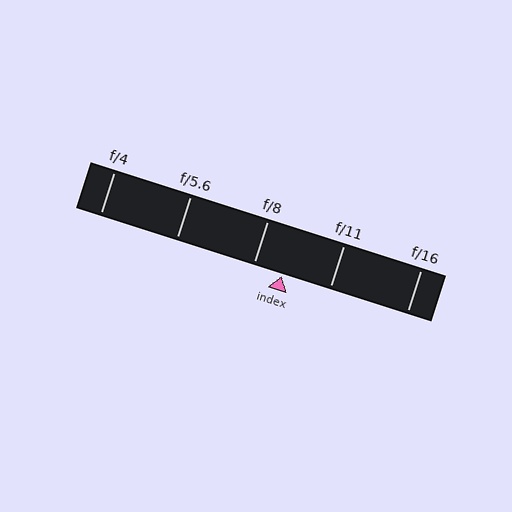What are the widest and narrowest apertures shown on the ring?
The widest aperture shown is f/4 and the narrowest is f/16.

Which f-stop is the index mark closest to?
The index mark is closest to f/8.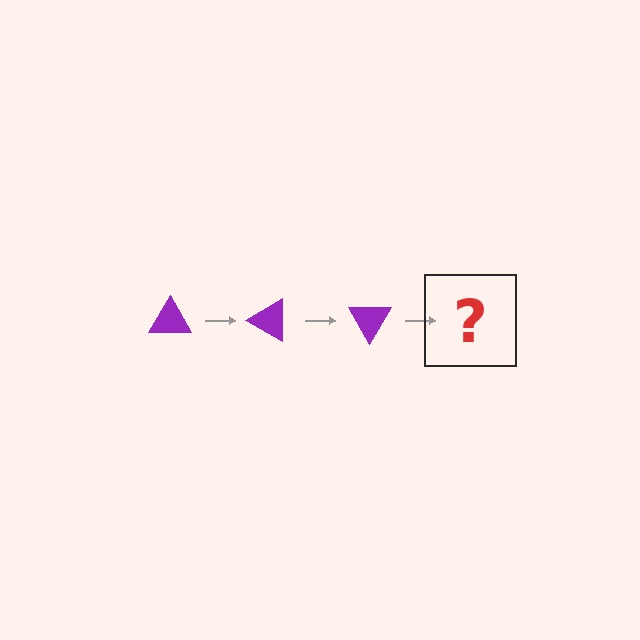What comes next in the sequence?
The next element should be a purple triangle rotated 90 degrees.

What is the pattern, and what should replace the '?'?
The pattern is that the triangle rotates 30 degrees each step. The '?' should be a purple triangle rotated 90 degrees.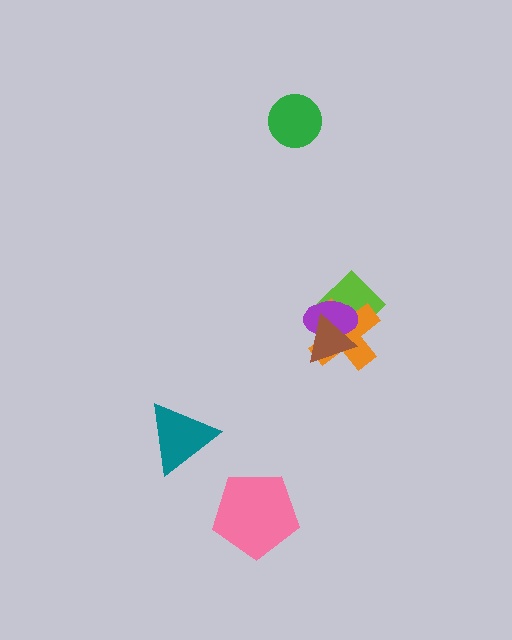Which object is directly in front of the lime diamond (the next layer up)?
The orange cross is directly in front of the lime diamond.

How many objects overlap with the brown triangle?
3 objects overlap with the brown triangle.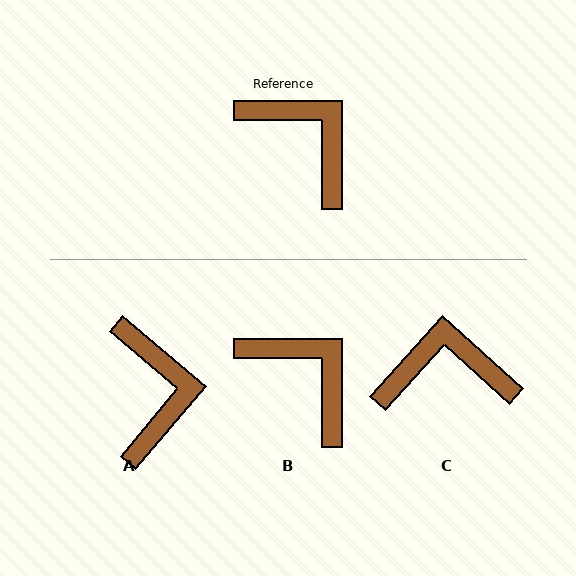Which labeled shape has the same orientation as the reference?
B.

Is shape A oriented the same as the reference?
No, it is off by about 40 degrees.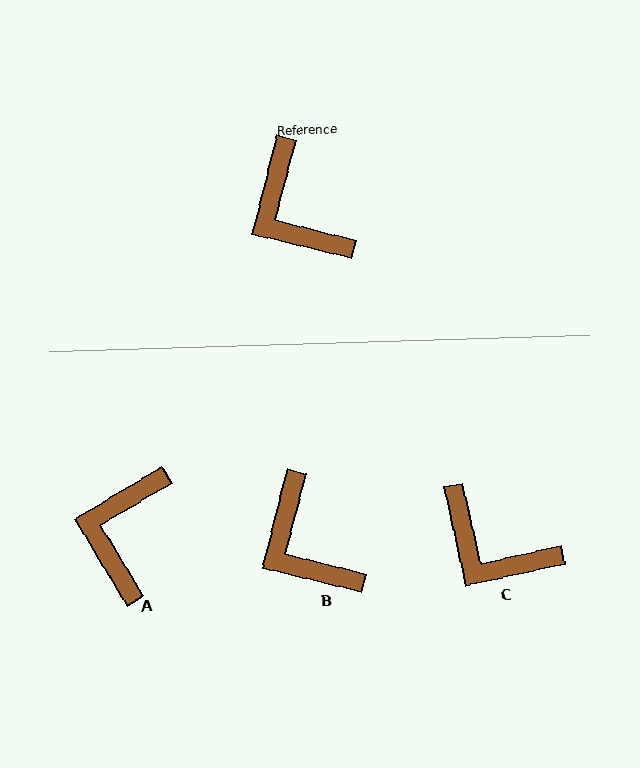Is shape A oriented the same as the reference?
No, it is off by about 45 degrees.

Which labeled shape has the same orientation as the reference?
B.